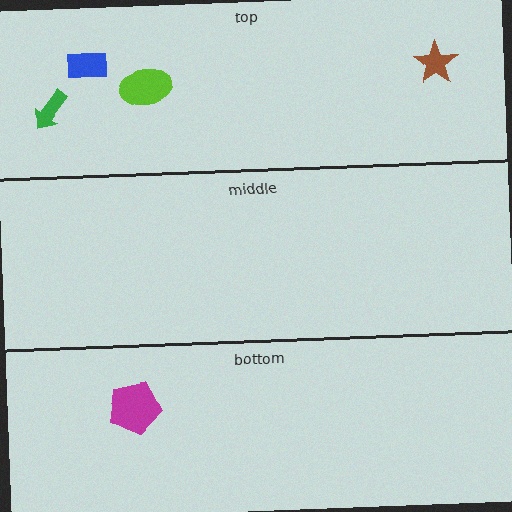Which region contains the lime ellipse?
The top region.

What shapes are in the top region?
The blue rectangle, the brown star, the green arrow, the lime ellipse.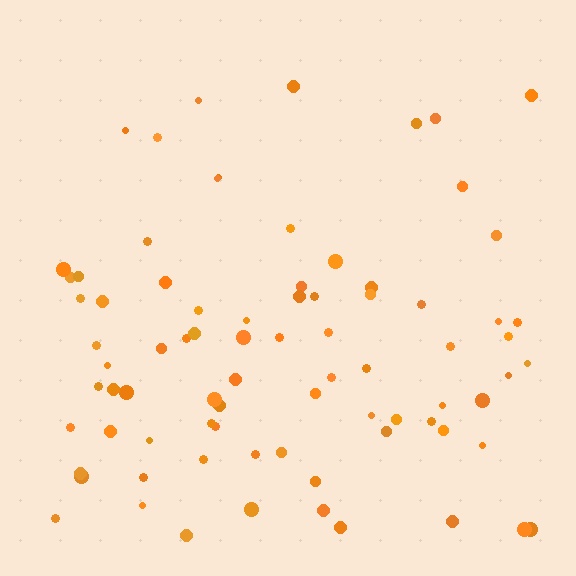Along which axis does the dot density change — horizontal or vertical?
Vertical.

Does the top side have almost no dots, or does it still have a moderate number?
Still a moderate number, just noticeably fewer than the bottom.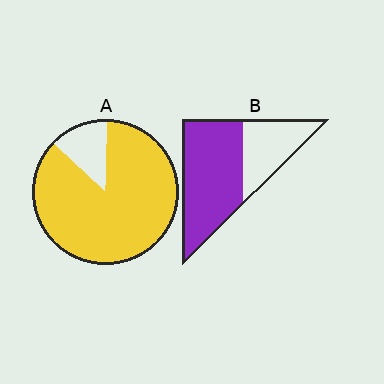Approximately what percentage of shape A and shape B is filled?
A is approximately 85% and B is approximately 65%.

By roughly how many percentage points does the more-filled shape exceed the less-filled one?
By roughly 20 percentage points (A over B).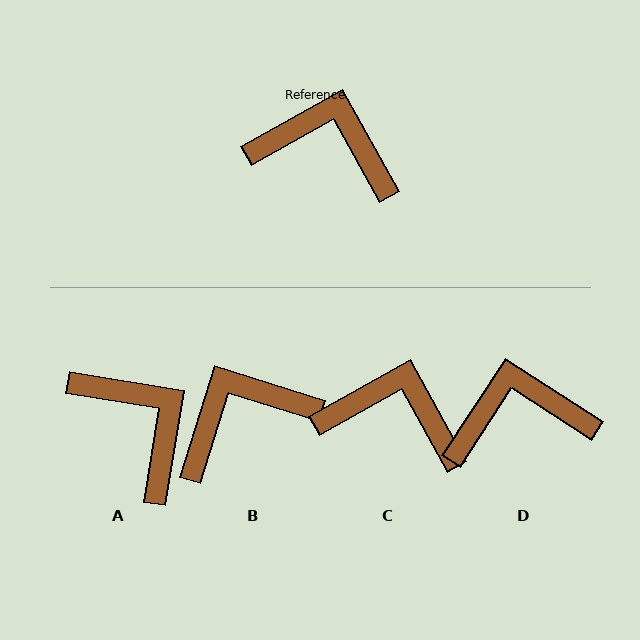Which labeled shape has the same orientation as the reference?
C.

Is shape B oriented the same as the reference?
No, it is off by about 44 degrees.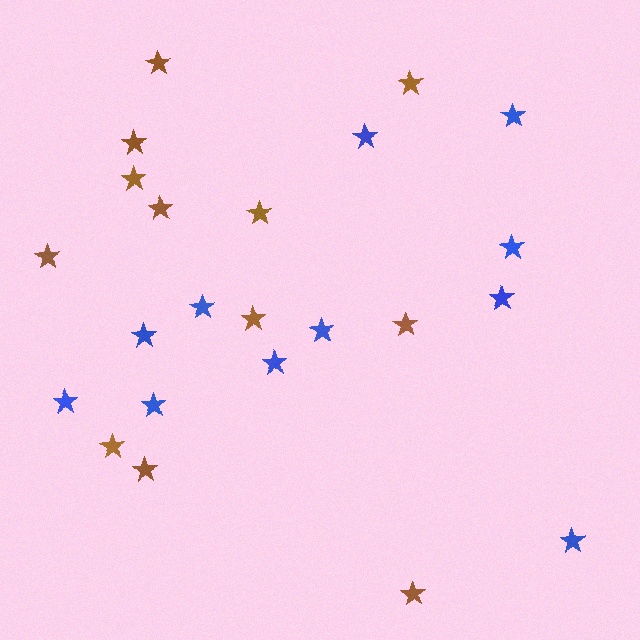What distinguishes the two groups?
There are 2 groups: one group of blue stars (11) and one group of brown stars (12).